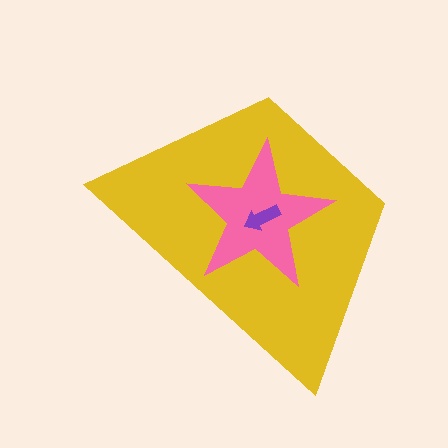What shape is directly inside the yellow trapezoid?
The pink star.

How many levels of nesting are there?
3.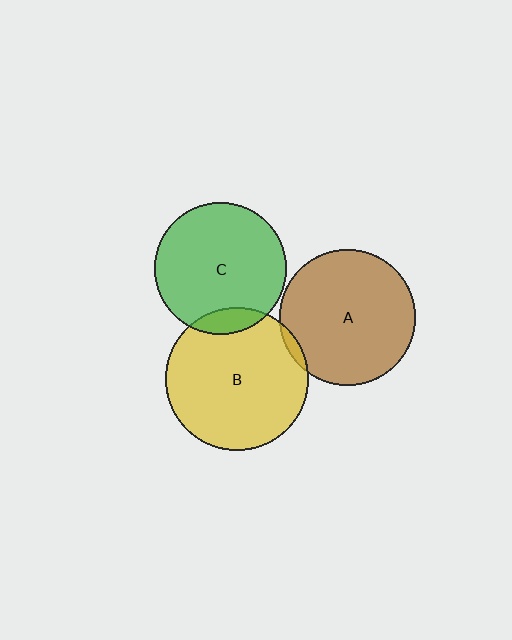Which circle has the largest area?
Circle B (yellow).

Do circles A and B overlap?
Yes.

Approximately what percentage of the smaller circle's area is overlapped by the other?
Approximately 5%.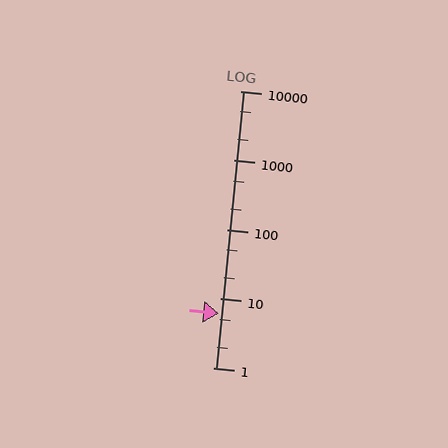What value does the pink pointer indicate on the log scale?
The pointer indicates approximately 6.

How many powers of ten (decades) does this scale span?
The scale spans 4 decades, from 1 to 10000.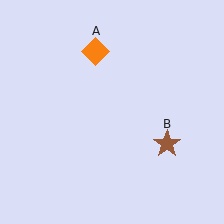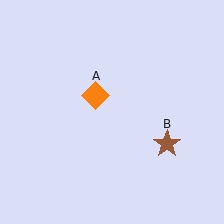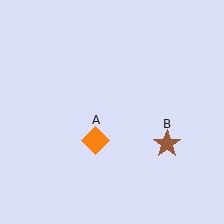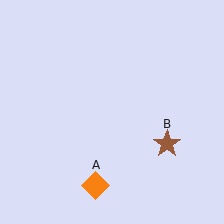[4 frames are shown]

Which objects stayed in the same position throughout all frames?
Brown star (object B) remained stationary.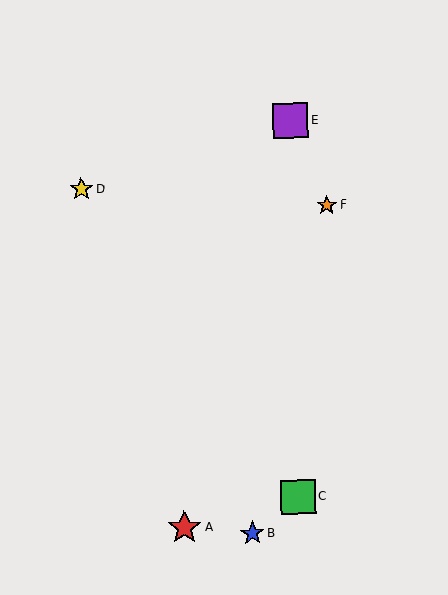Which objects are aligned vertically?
Objects C, E are aligned vertically.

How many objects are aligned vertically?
2 objects (C, E) are aligned vertically.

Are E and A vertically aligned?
No, E is at x≈290 and A is at x≈184.